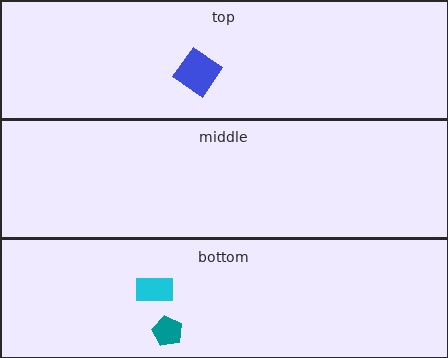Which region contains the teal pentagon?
The bottom region.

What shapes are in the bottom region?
The cyan rectangle, the teal pentagon.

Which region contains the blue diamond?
The top region.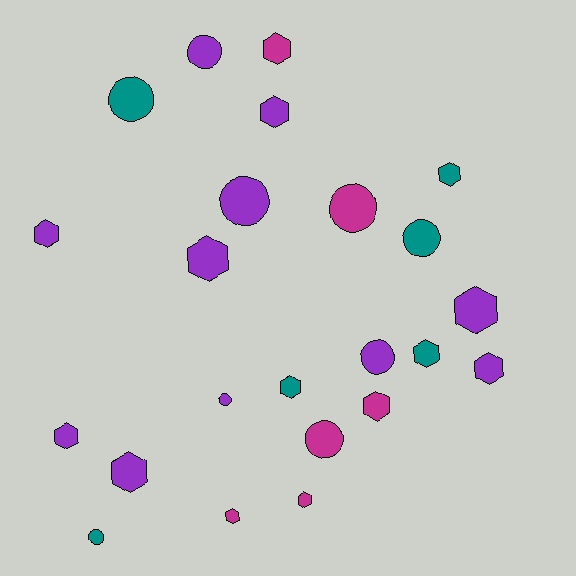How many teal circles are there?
There are 3 teal circles.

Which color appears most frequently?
Purple, with 11 objects.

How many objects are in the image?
There are 23 objects.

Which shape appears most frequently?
Hexagon, with 14 objects.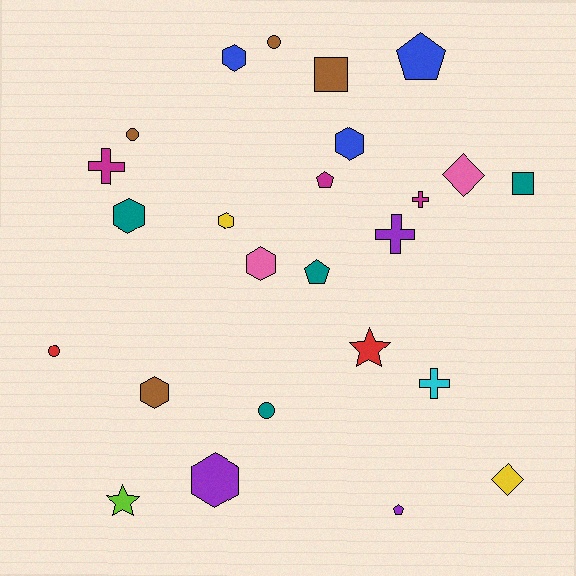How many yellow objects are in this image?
There are 2 yellow objects.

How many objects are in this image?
There are 25 objects.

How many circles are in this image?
There are 4 circles.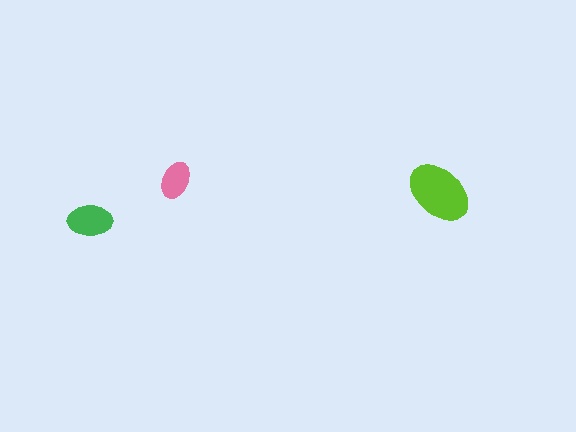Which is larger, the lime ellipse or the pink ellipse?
The lime one.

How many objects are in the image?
There are 3 objects in the image.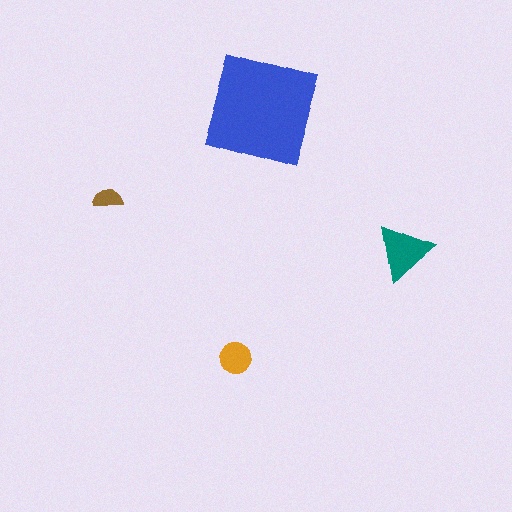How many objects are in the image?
There are 4 objects in the image.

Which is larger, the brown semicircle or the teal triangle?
The teal triangle.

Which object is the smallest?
The brown semicircle.